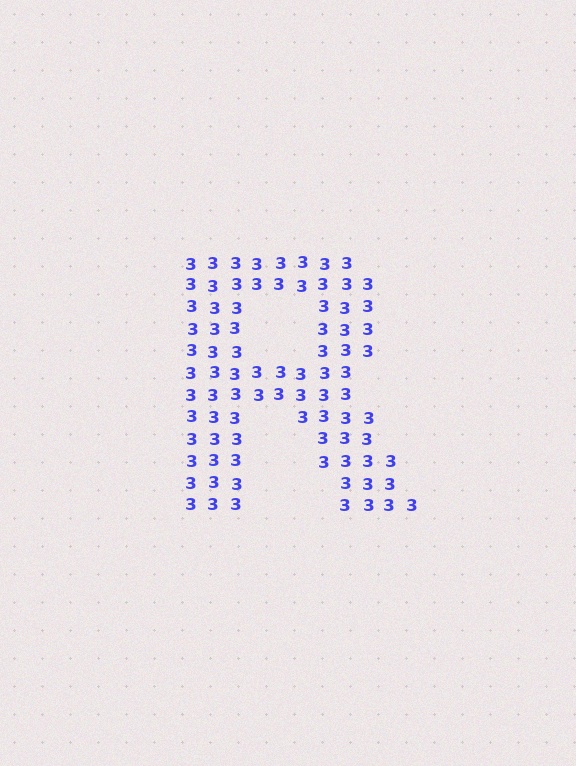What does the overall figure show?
The overall figure shows the letter R.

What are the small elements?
The small elements are digit 3's.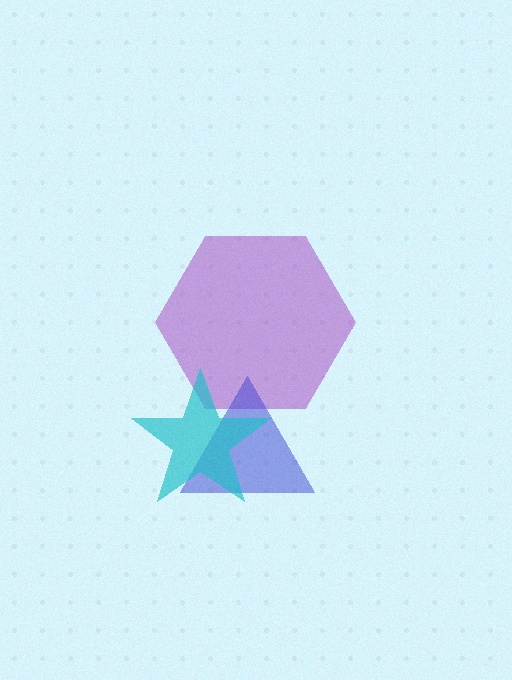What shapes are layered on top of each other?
The layered shapes are: a purple hexagon, a blue triangle, a cyan star.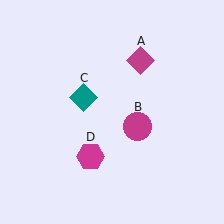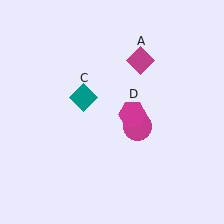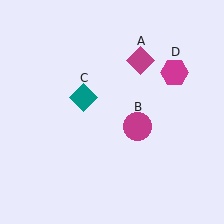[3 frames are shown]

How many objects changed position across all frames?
1 object changed position: magenta hexagon (object D).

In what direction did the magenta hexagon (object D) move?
The magenta hexagon (object D) moved up and to the right.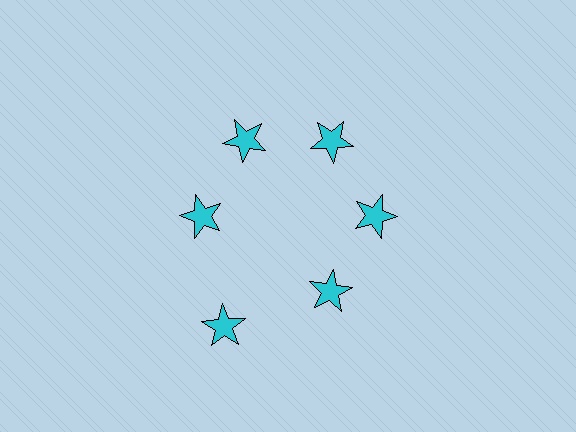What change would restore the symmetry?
The symmetry would be restored by moving it inward, back onto the ring so that all 6 stars sit at equal angles and equal distance from the center.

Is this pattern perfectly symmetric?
No. The 6 cyan stars are arranged in a ring, but one element near the 7 o'clock position is pushed outward from the center, breaking the 6-fold rotational symmetry.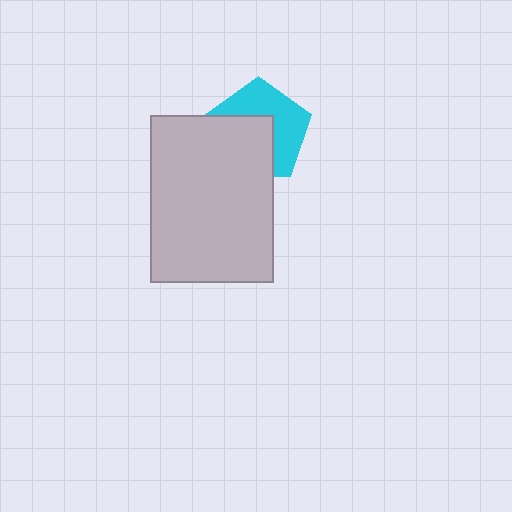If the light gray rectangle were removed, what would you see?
You would see the complete cyan pentagon.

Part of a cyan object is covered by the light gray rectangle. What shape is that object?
It is a pentagon.